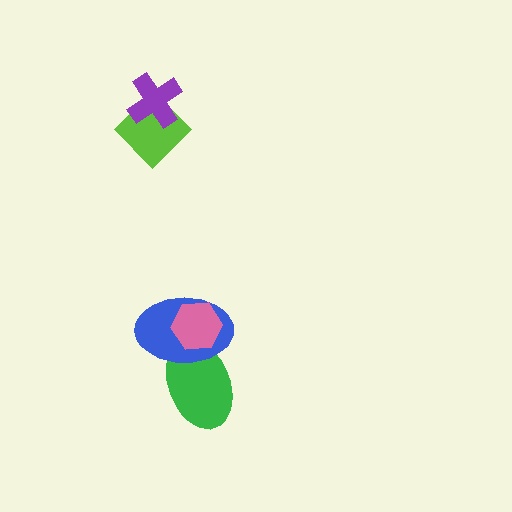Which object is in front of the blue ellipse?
The pink hexagon is in front of the blue ellipse.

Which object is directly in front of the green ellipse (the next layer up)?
The blue ellipse is directly in front of the green ellipse.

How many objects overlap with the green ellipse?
2 objects overlap with the green ellipse.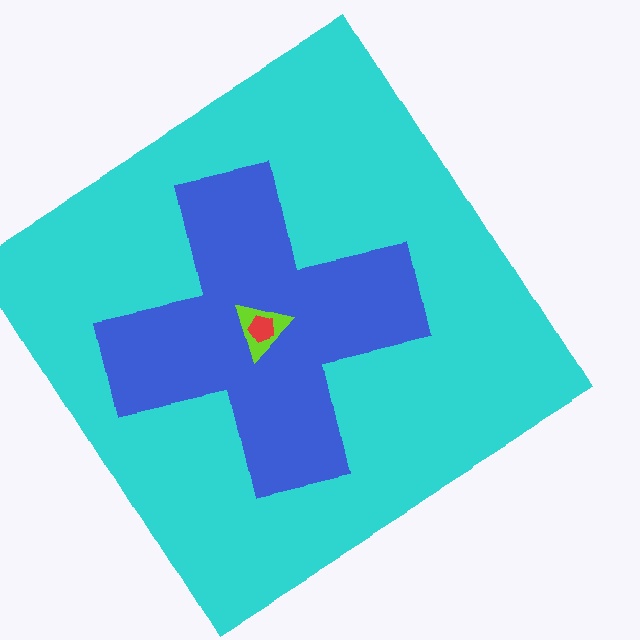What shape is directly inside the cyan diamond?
The blue cross.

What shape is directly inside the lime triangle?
The red pentagon.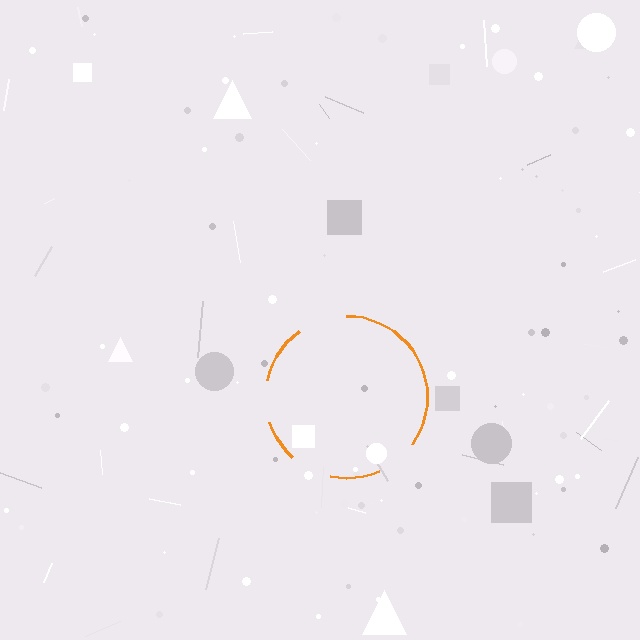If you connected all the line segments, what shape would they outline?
They would outline a circle.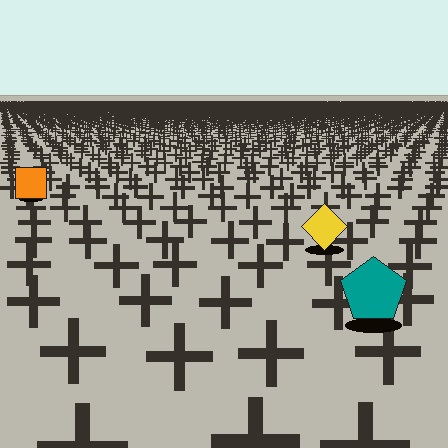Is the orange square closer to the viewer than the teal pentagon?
No. The teal pentagon is closer — you can tell from the texture gradient: the ground texture is coarser near it.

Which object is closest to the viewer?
The teal pentagon is closest. The texture marks near it are larger and more spread out.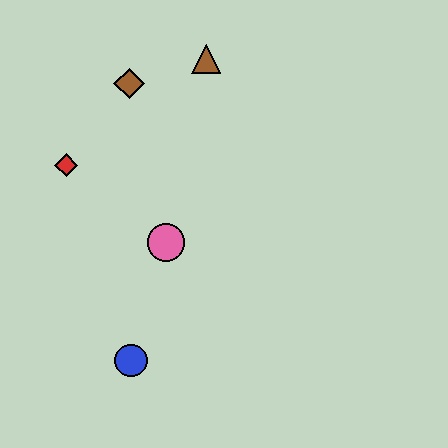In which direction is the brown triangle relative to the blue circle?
The brown triangle is above the blue circle.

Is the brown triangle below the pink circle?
No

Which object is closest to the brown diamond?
The brown triangle is closest to the brown diamond.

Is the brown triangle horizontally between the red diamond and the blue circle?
No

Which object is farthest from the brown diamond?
The blue circle is farthest from the brown diamond.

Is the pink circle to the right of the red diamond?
Yes